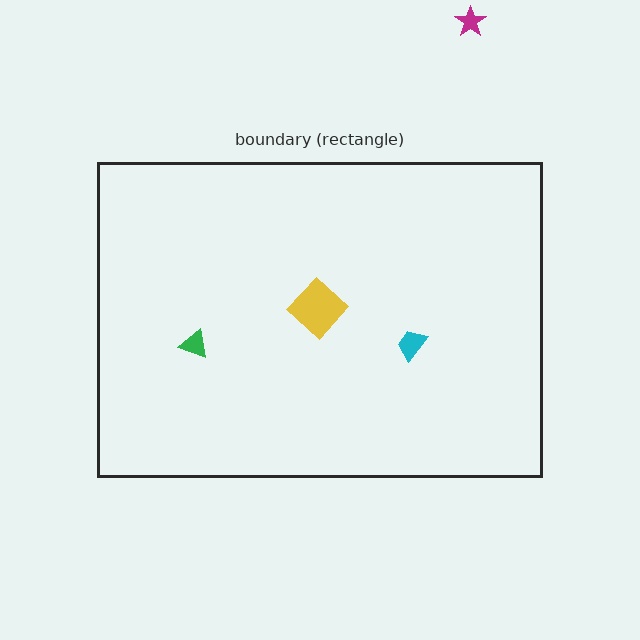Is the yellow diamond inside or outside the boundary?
Inside.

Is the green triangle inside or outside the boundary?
Inside.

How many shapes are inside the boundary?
3 inside, 1 outside.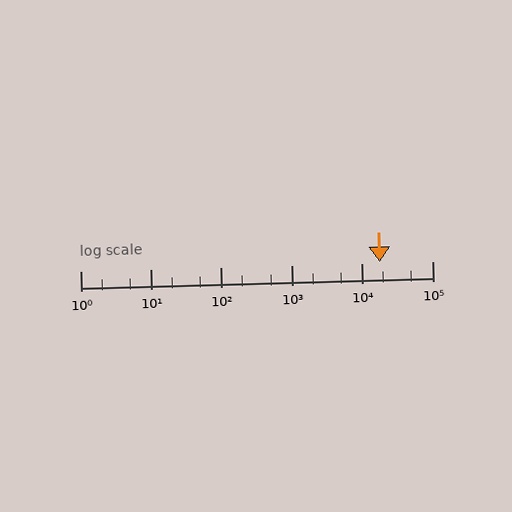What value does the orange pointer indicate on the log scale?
The pointer indicates approximately 18000.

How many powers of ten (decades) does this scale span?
The scale spans 5 decades, from 1 to 100000.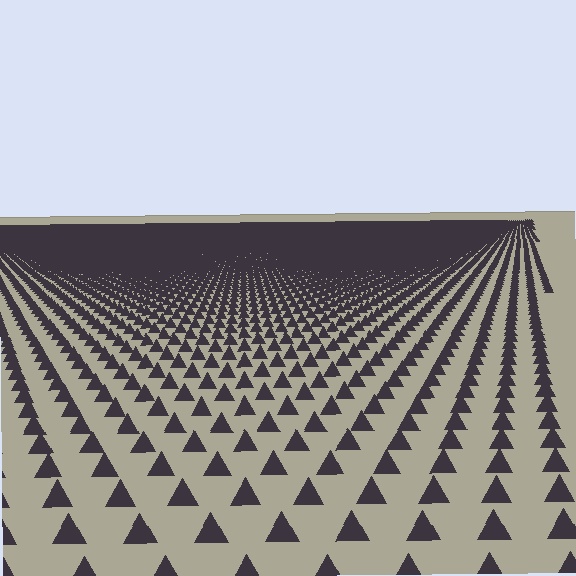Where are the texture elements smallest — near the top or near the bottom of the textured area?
Near the top.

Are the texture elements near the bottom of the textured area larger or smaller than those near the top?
Larger. Near the bottom, elements are closer to the viewer and appear at a bigger on-screen size.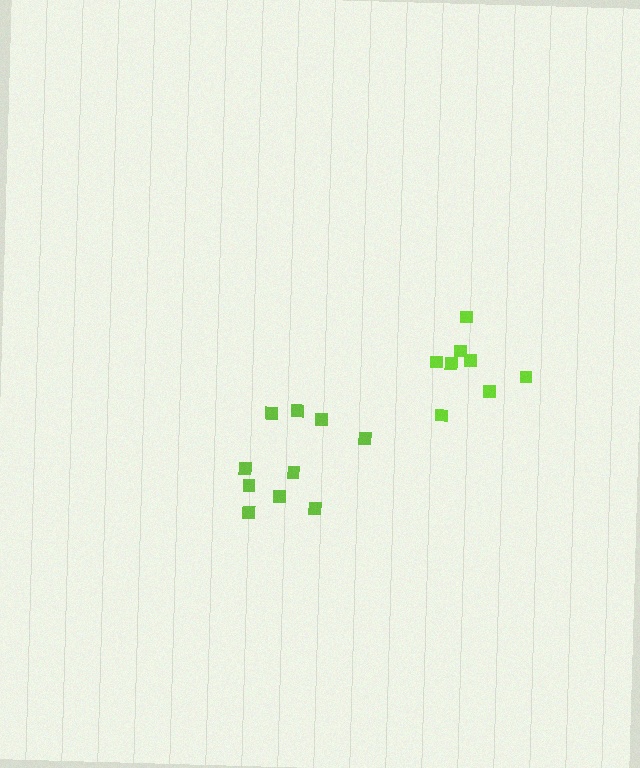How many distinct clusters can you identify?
There are 2 distinct clusters.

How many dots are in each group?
Group 1: 8 dots, Group 2: 10 dots (18 total).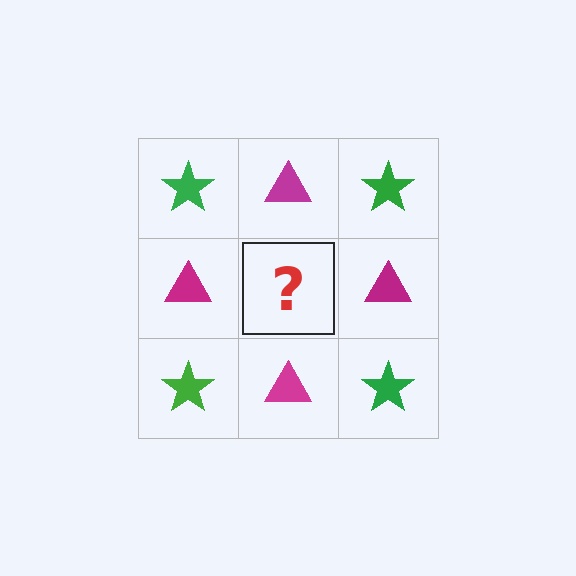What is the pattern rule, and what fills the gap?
The rule is that it alternates green star and magenta triangle in a checkerboard pattern. The gap should be filled with a green star.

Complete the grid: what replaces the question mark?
The question mark should be replaced with a green star.